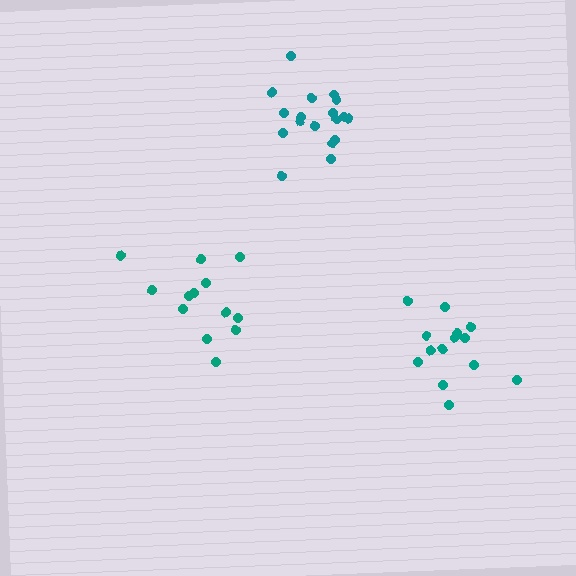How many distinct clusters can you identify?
There are 3 distinct clusters.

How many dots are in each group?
Group 1: 18 dots, Group 2: 14 dots, Group 3: 13 dots (45 total).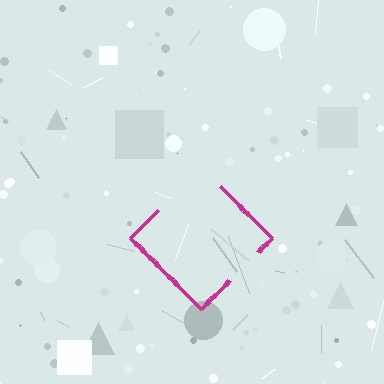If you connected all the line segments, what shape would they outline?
They would outline a diamond.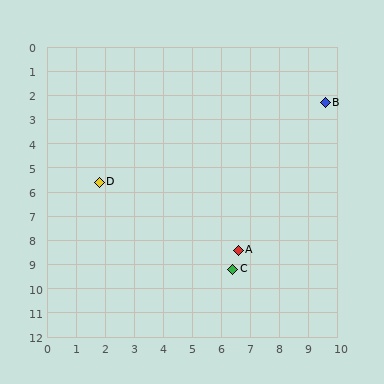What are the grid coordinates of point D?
Point D is at approximately (1.8, 5.6).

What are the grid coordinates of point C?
Point C is at approximately (6.4, 9.2).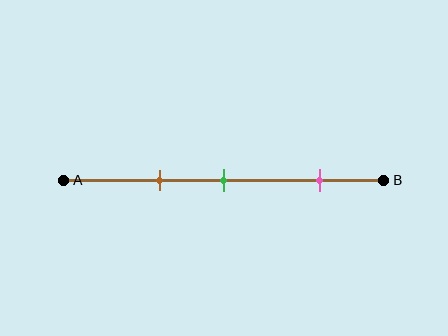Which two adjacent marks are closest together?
The brown and green marks are the closest adjacent pair.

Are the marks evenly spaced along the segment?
No, the marks are not evenly spaced.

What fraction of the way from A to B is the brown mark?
The brown mark is approximately 30% (0.3) of the way from A to B.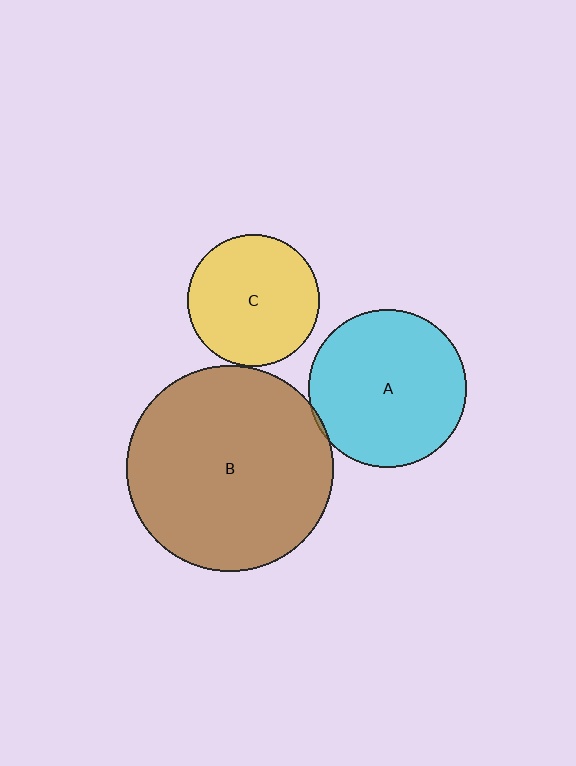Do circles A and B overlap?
Yes.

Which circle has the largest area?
Circle B (brown).